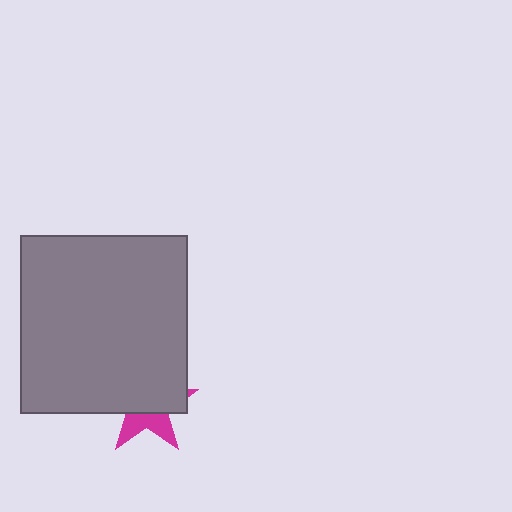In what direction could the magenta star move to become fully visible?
The magenta star could move down. That would shift it out from behind the gray rectangle entirely.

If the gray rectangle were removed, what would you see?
You would see the complete magenta star.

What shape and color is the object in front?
The object in front is a gray rectangle.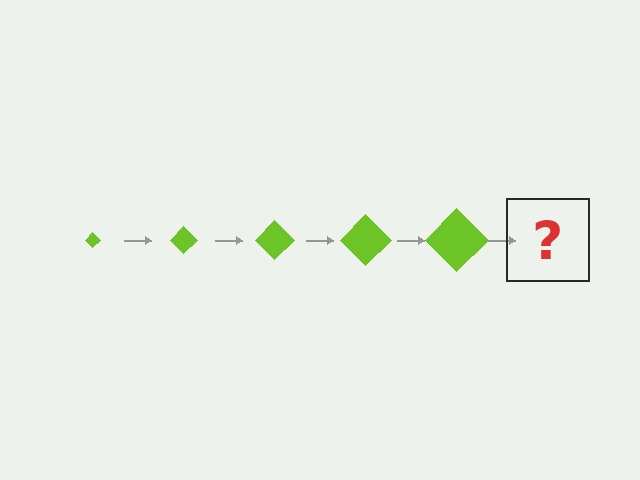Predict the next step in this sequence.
The next step is a lime diamond, larger than the previous one.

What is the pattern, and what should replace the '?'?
The pattern is that the diamond gets progressively larger each step. The '?' should be a lime diamond, larger than the previous one.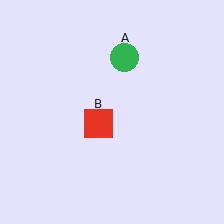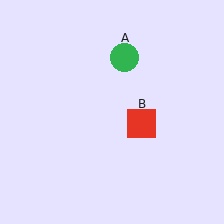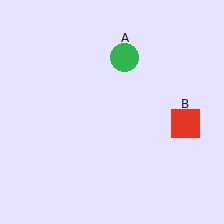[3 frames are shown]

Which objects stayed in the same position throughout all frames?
Green circle (object A) remained stationary.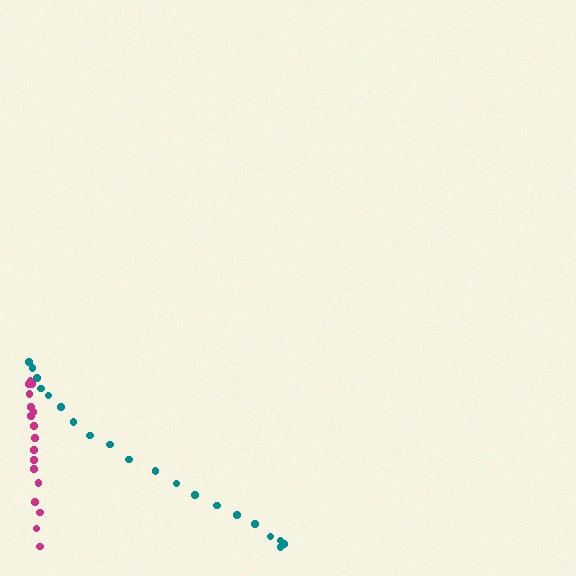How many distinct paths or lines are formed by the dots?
There are 2 distinct paths.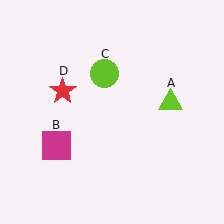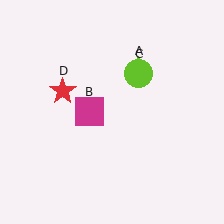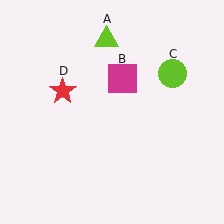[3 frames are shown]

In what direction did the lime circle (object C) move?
The lime circle (object C) moved right.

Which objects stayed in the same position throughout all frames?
Red star (object D) remained stationary.